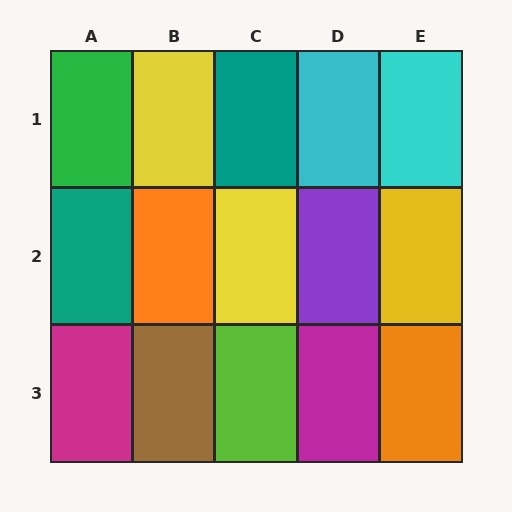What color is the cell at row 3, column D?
Magenta.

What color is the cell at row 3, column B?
Brown.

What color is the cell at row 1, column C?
Teal.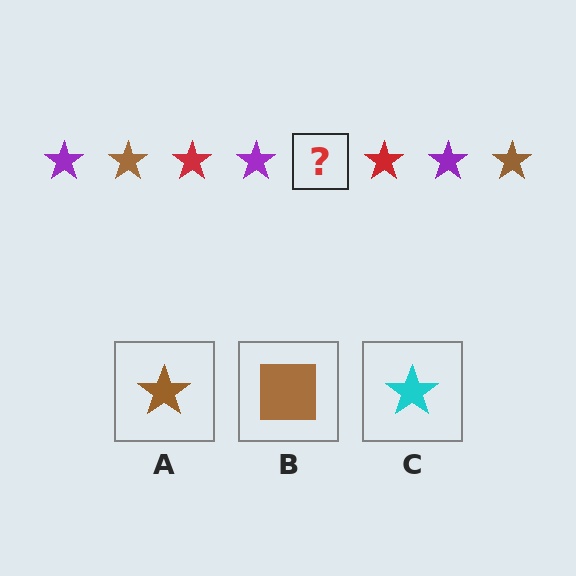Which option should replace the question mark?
Option A.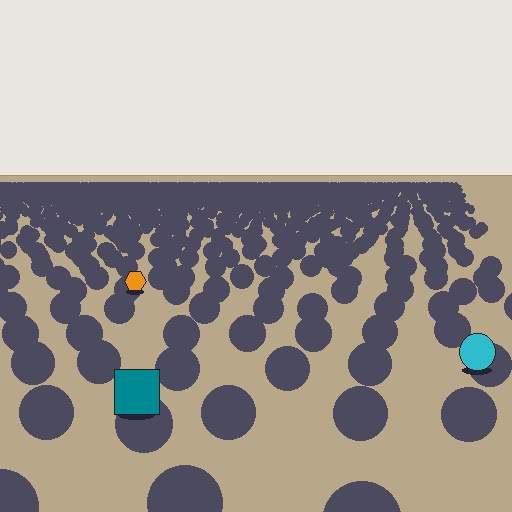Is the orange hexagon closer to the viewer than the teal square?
No. The teal square is closer — you can tell from the texture gradient: the ground texture is coarser near it.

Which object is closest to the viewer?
The teal square is closest. The texture marks near it are larger and more spread out.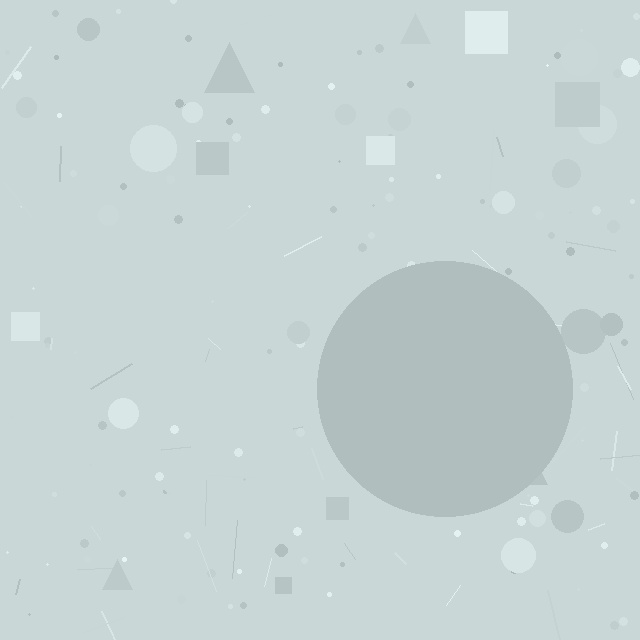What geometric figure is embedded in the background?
A circle is embedded in the background.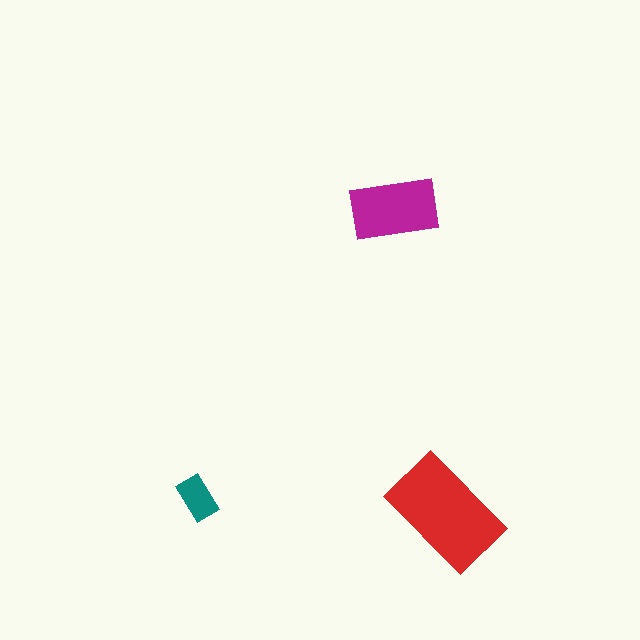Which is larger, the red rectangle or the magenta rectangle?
The red one.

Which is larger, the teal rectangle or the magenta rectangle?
The magenta one.